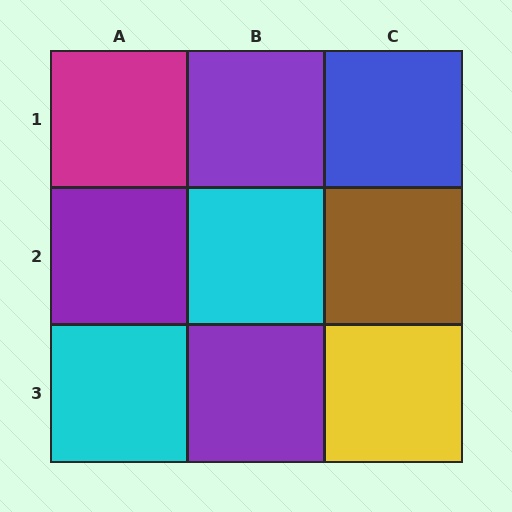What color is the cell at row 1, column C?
Blue.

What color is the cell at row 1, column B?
Purple.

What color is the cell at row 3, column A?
Cyan.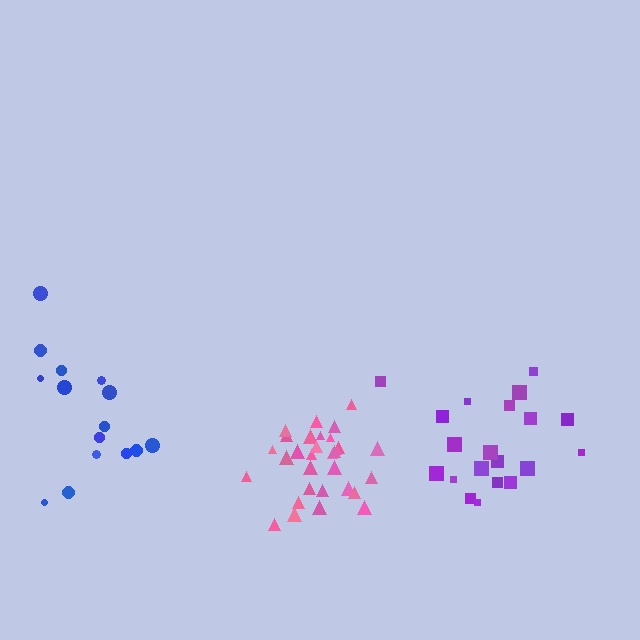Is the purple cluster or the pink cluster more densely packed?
Pink.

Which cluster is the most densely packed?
Pink.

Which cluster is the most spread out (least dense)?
Blue.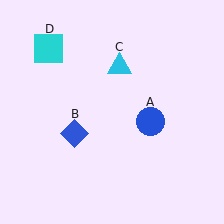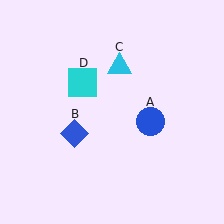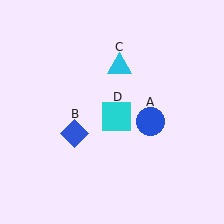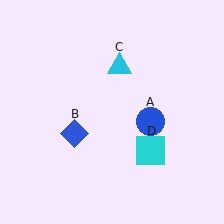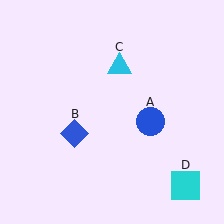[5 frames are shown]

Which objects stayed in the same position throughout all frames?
Blue circle (object A) and blue diamond (object B) and cyan triangle (object C) remained stationary.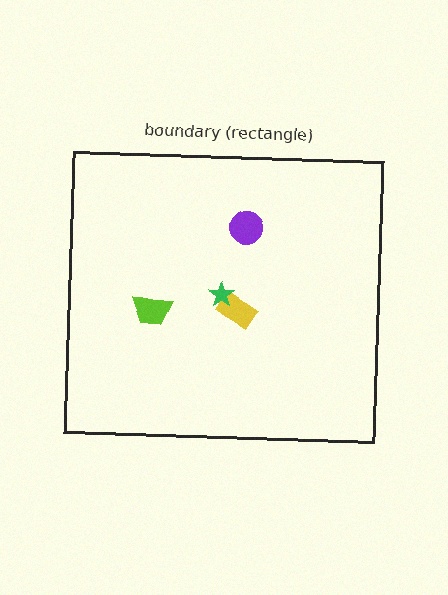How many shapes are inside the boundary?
4 inside, 0 outside.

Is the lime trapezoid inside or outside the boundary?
Inside.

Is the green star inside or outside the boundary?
Inside.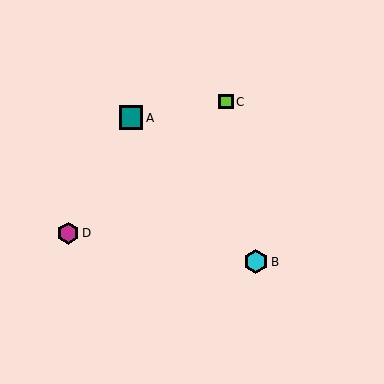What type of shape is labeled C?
Shape C is a lime square.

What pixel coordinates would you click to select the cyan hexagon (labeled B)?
Click at (256, 262) to select the cyan hexagon B.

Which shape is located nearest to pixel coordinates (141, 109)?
The teal square (labeled A) at (131, 118) is nearest to that location.